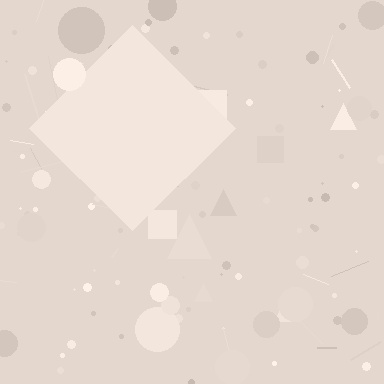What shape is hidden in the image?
A diamond is hidden in the image.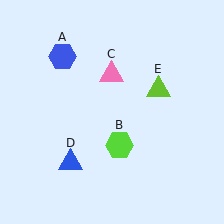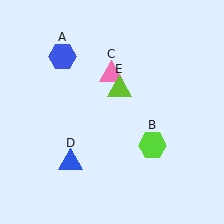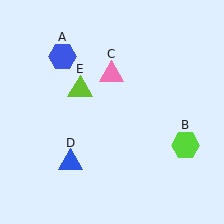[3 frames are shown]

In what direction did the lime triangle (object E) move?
The lime triangle (object E) moved left.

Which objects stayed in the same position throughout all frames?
Blue hexagon (object A) and pink triangle (object C) and blue triangle (object D) remained stationary.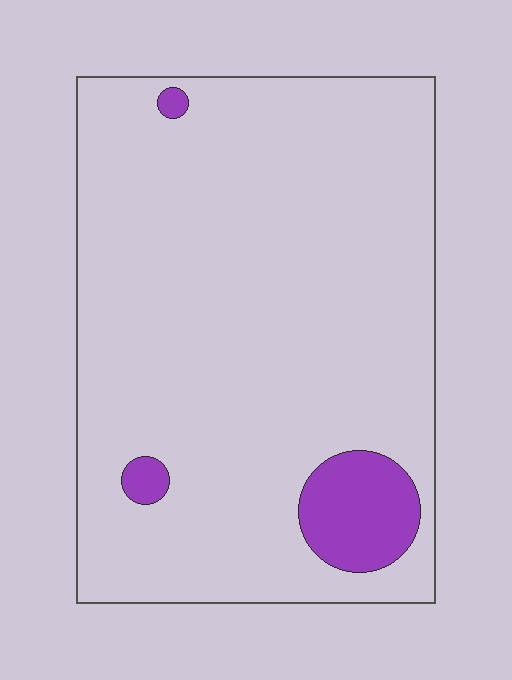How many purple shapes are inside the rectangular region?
3.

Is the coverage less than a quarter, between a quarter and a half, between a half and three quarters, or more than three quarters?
Less than a quarter.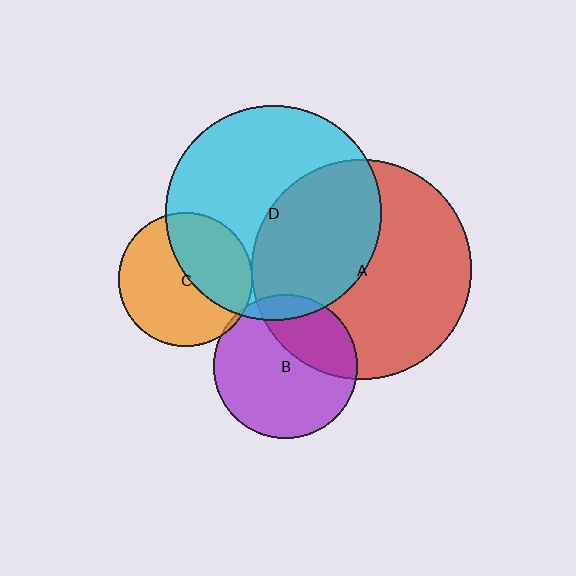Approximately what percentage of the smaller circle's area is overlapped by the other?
Approximately 10%.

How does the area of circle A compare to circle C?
Approximately 2.7 times.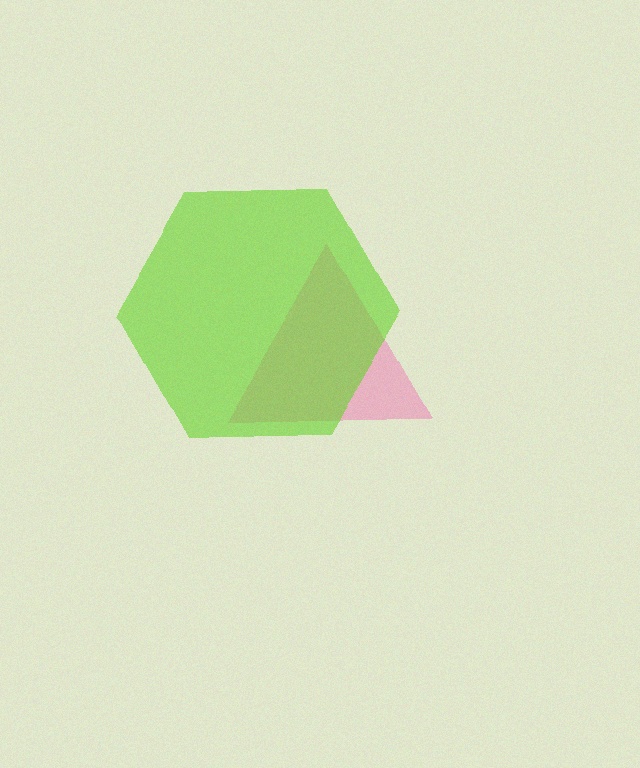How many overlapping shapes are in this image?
There are 2 overlapping shapes in the image.